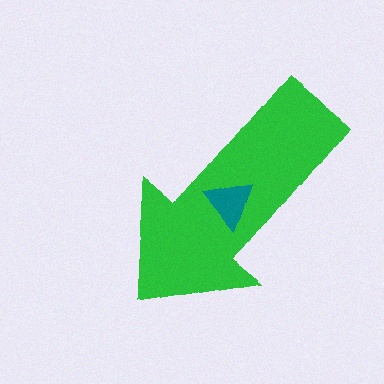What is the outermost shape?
The green arrow.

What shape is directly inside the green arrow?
The teal triangle.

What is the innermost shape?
The teal triangle.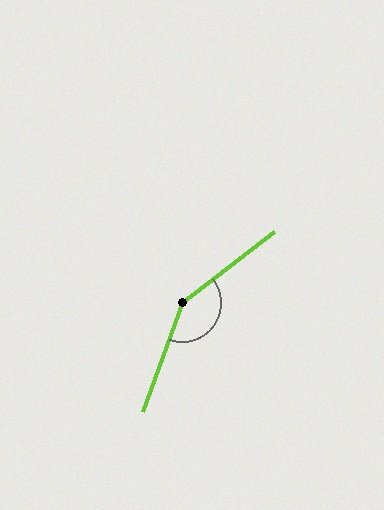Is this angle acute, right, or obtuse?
It is obtuse.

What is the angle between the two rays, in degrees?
Approximately 147 degrees.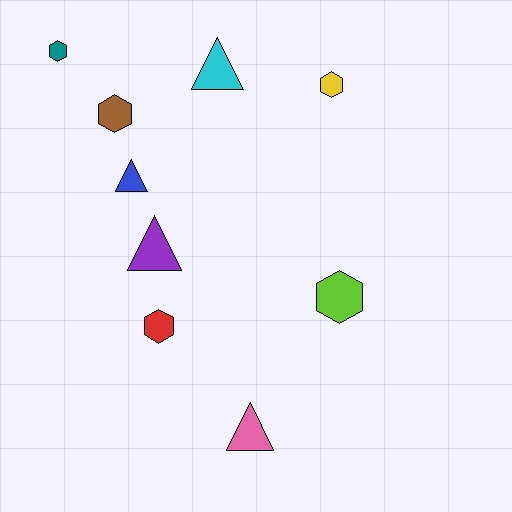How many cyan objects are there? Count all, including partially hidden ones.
There is 1 cyan object.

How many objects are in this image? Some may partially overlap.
There are 9 objects.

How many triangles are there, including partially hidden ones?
There are 4 triangles.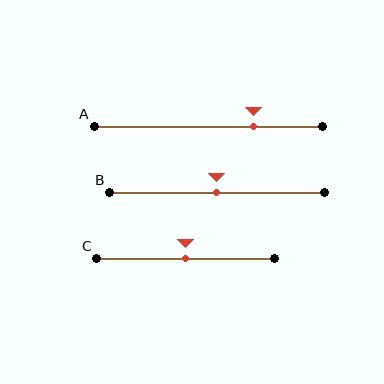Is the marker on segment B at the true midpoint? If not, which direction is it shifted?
Yes, the marker on segment B is at the true midpoint.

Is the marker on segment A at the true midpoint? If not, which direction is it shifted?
No, the marker on segment A is shifted to the right by about 20% of the segment length.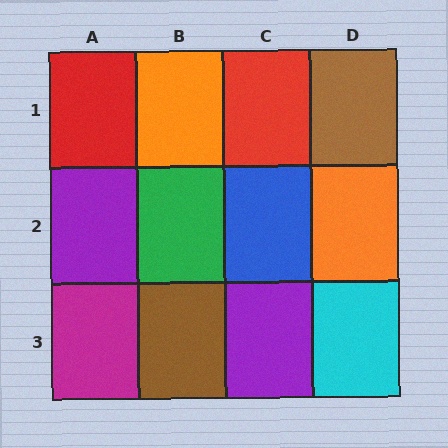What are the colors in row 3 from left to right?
Magenta, brown, purple, cyan.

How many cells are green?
1 cell is green.